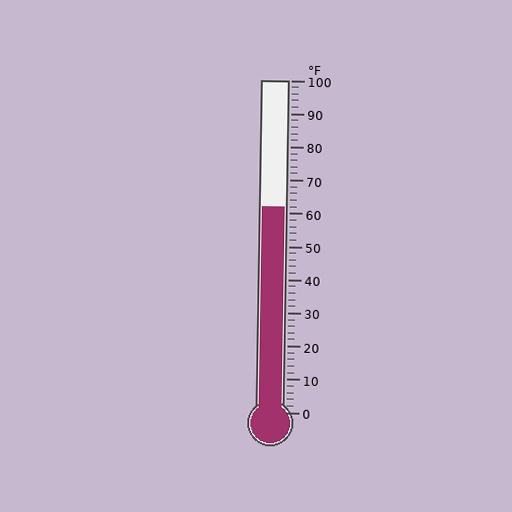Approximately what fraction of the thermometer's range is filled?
The thermometer is filled to approximately 60% of its range.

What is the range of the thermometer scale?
The thermometer scale ranges from 0°F to 100°F.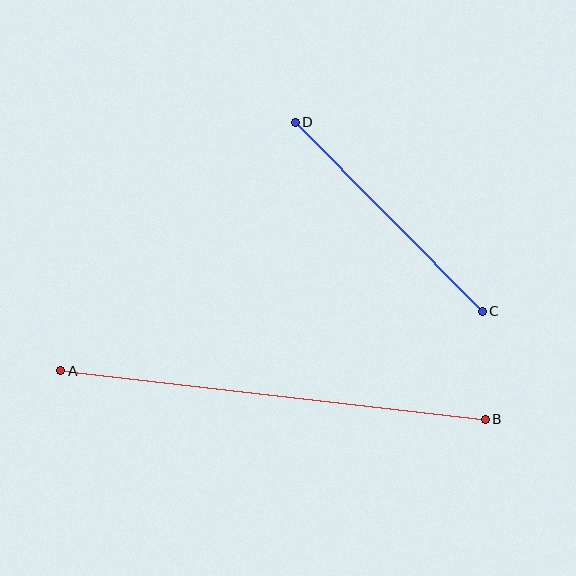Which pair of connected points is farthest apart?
Points A and B are farthest apart.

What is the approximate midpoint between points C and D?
The midpoint is at approximately (389, 217) pixels.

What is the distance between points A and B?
The distance is approximately 427 pixels.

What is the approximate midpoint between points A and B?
The midpoint is at approximately (273, 395) pixels.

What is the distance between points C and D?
The distance is approximately 266 pixels.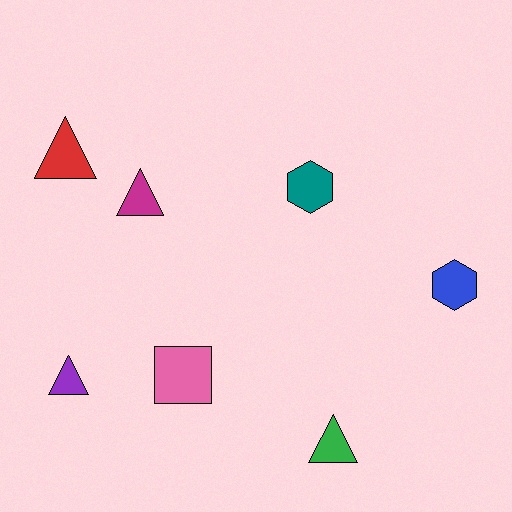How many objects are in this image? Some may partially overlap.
There are 7 objects.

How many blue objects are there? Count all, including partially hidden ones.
There is 1 blue object.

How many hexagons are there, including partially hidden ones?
There are 2 hexagons.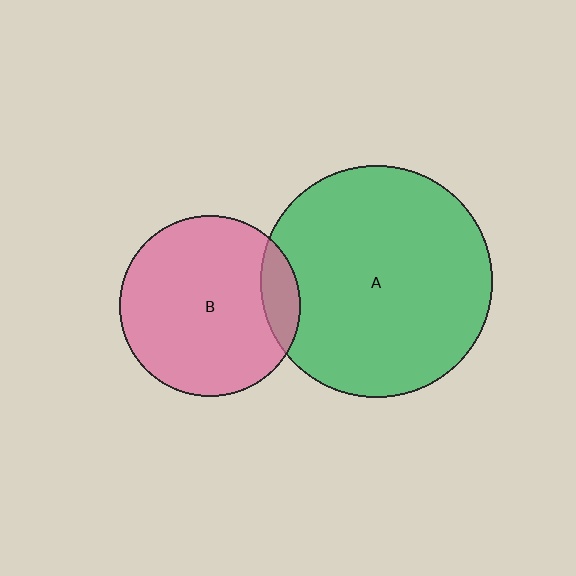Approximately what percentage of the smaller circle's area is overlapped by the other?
Approximately 10%.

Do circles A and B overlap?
Yes.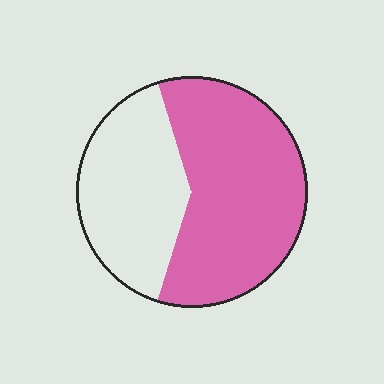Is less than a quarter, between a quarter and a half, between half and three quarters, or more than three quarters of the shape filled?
Between half and three quarters.